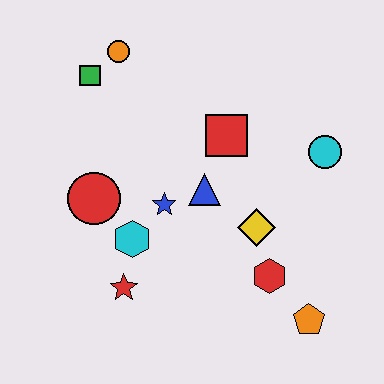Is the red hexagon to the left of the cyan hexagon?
No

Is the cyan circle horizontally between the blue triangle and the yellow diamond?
No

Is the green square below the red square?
No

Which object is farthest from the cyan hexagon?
The cyan circle is farthest from the cyan hexagon.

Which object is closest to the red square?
The blue triangle is closest to the red square.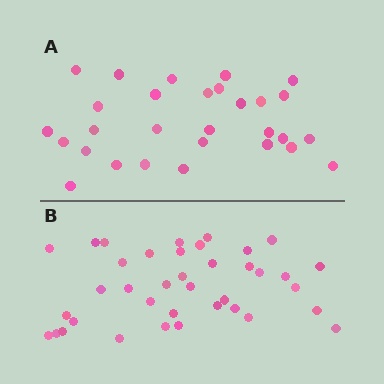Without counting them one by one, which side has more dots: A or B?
Region B (the bottom region) has more dots.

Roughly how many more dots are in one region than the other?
Region B has roughly 8 or so more dots than region A.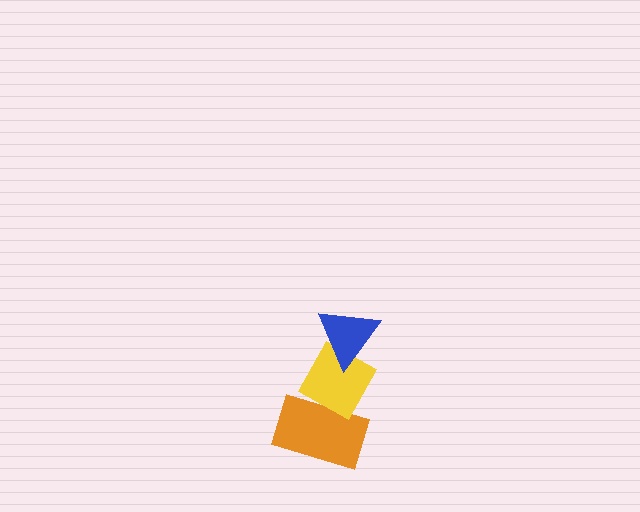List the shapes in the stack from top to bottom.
From top to bottom: the blue triangle, the yellow diamond, the orange rectangle.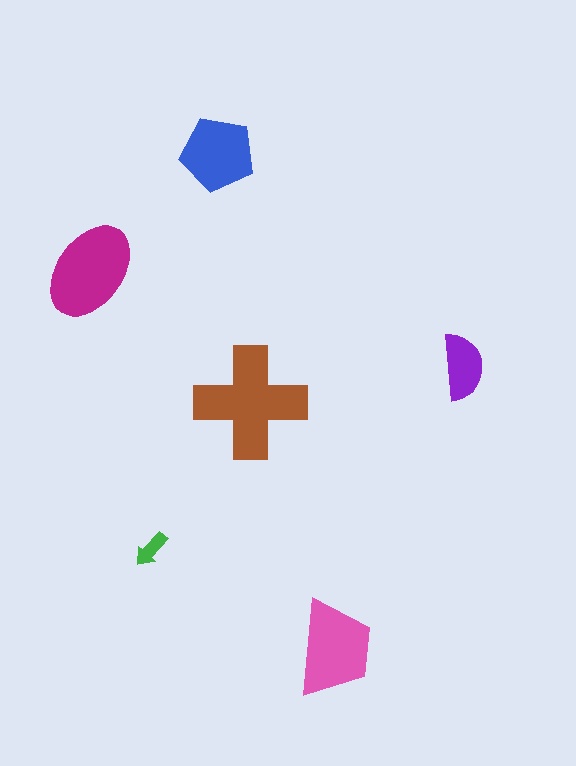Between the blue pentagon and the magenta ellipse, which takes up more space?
The magenta ellipse.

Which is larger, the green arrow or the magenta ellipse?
The magenta ellipse.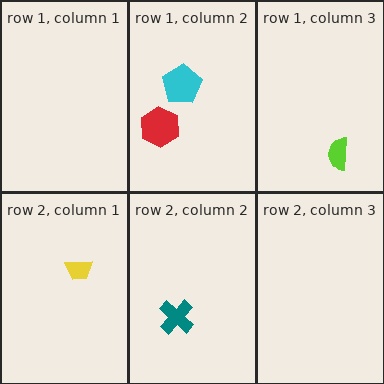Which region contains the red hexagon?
The row 1, column 2 region.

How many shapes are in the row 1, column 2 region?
2.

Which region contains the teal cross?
The row 2, column 2 region.